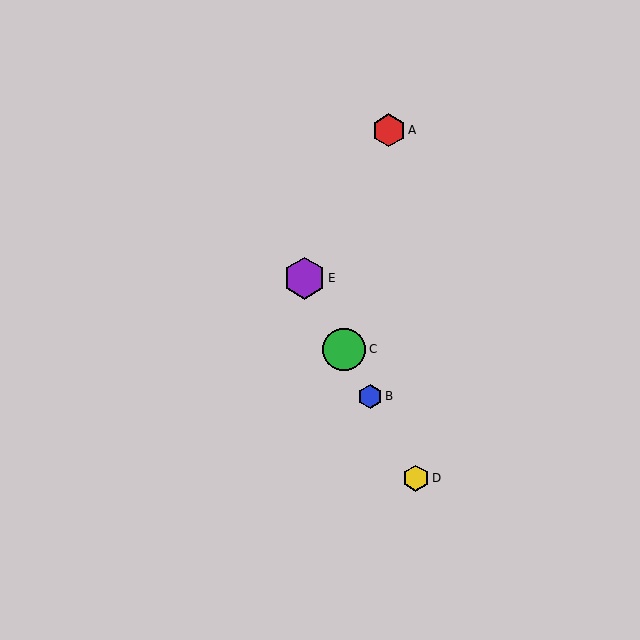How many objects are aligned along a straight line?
4 objects (B, C, D, E) are aligned along a straight line.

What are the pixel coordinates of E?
Object E is at (304, 278).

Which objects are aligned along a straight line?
Objects B, C, D, E are aligned along a straight line.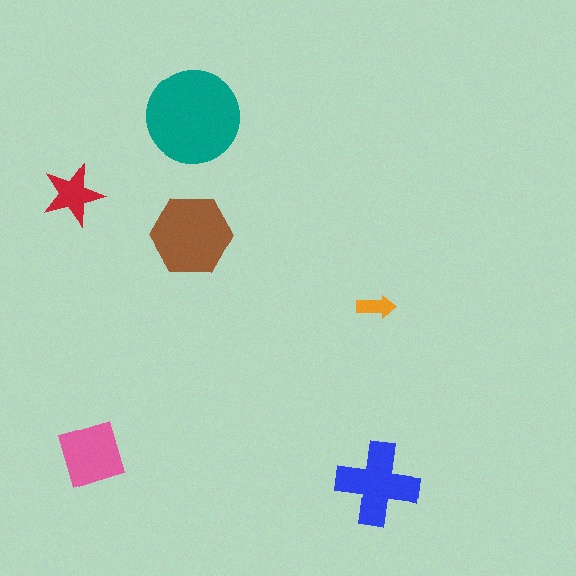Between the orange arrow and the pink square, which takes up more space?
The pink square.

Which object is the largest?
The teal circle.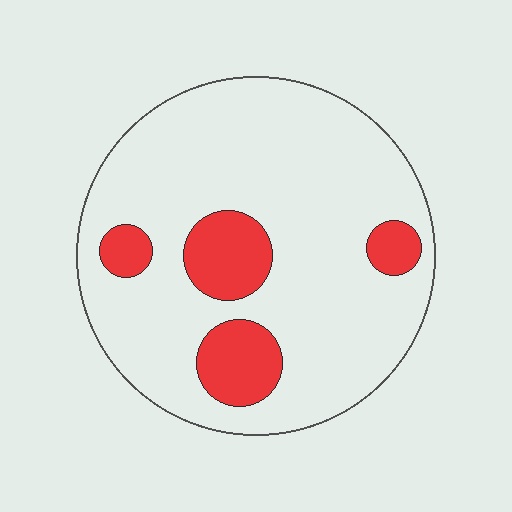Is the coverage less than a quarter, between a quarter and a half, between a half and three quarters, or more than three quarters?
Less than a quarter.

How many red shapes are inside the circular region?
4.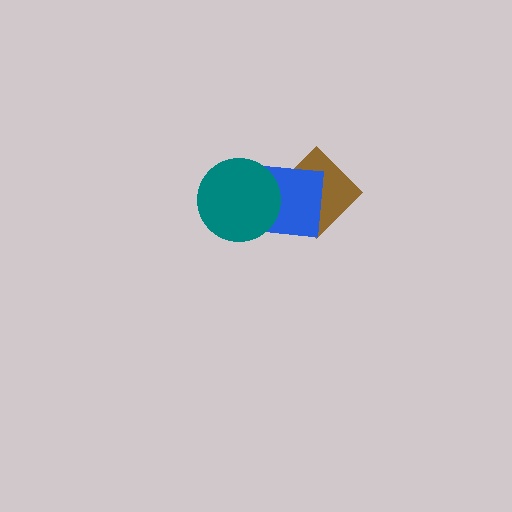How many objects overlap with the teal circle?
2 objects overlap with the teal circle.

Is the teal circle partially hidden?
No, no other shape covers it.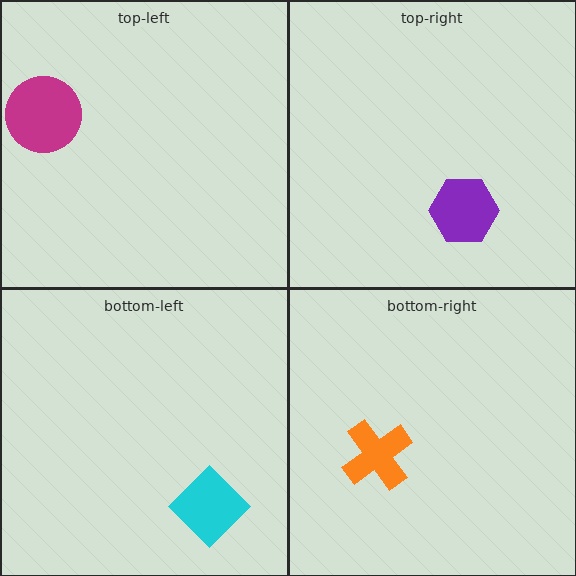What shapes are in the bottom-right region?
The orange cross.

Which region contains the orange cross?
The bottom-right region.